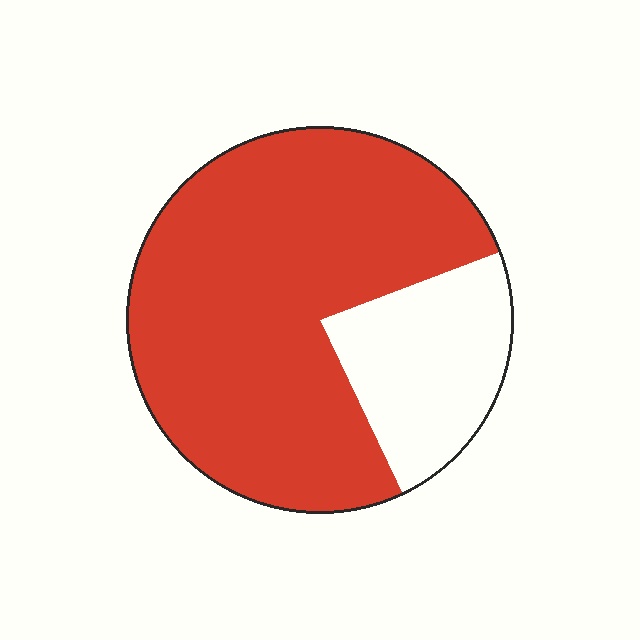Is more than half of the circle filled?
Yes.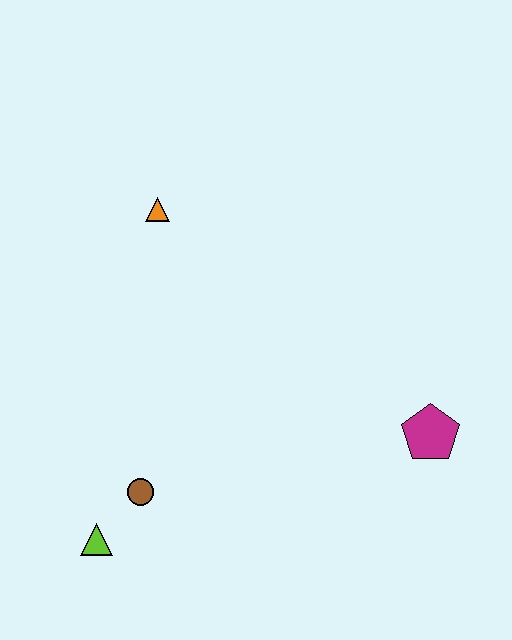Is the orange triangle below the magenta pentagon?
No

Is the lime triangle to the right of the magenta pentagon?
No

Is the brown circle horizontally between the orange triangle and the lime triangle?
Yes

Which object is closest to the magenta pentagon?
The brown circle is closest to the magenta pentagon.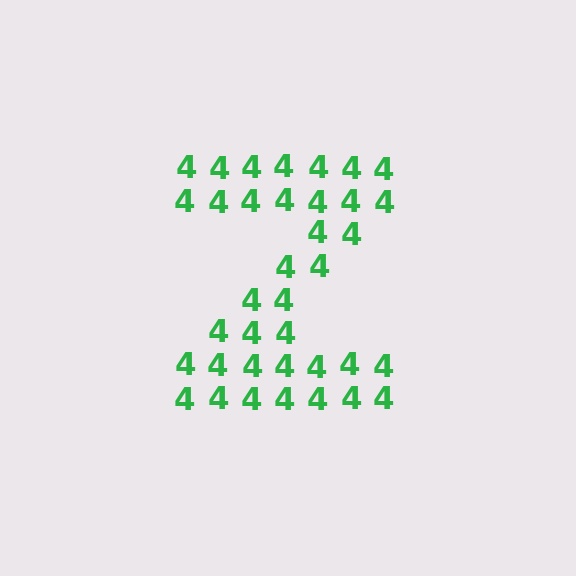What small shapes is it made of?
It is made of small digit 4's.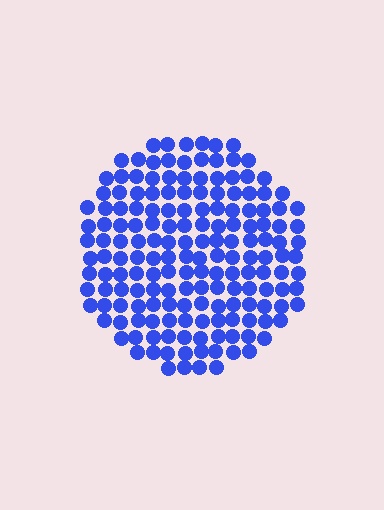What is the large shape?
The large shape is a circle.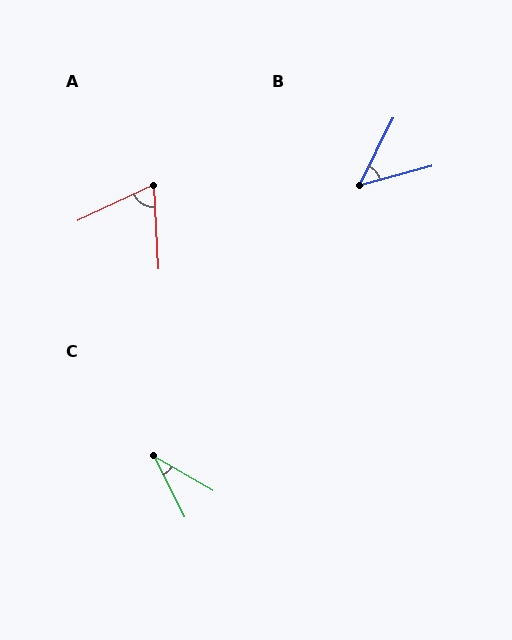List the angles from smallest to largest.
C (34°), B (49°), A (68°).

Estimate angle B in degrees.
Approximately 49 degrees.